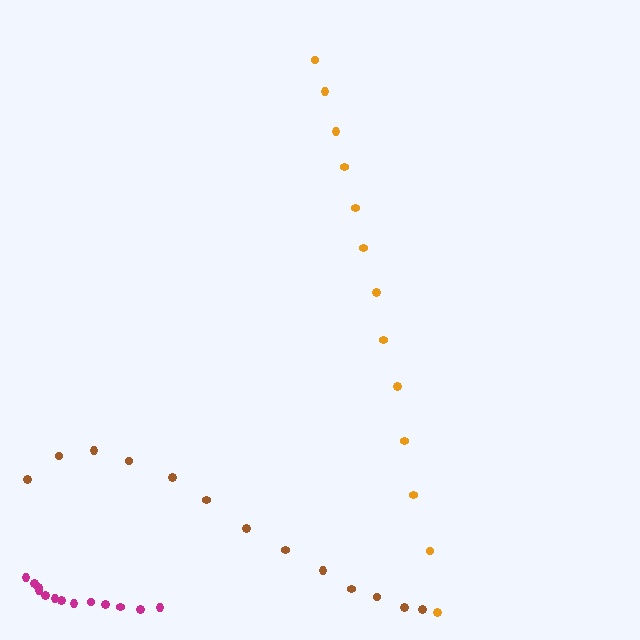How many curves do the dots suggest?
There are 3 distinct paths.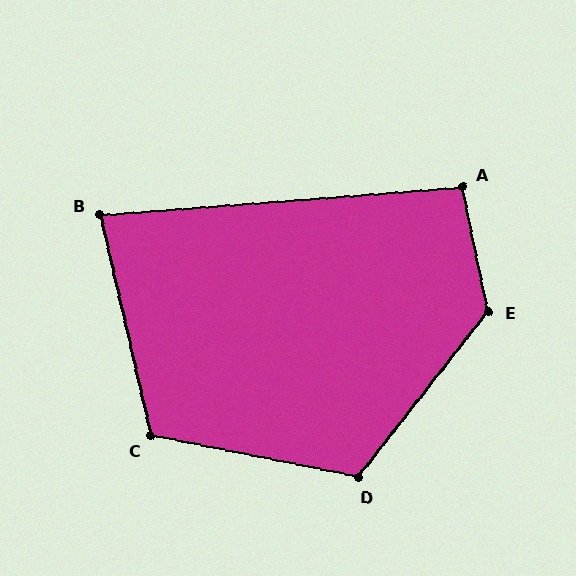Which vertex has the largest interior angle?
E, at approximately 130 degrees.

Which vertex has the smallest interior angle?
B, at approximately 82 degrees.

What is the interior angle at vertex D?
Approximately 117 degrees (obtuse).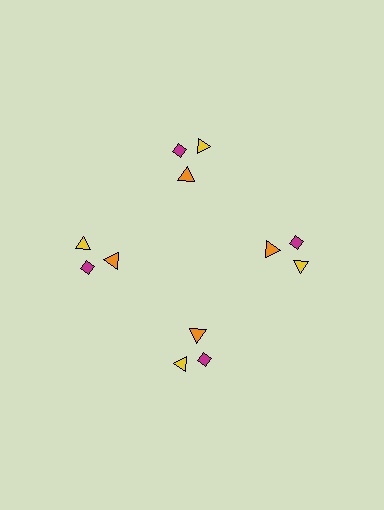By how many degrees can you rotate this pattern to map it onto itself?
The pattern maps onto itself every 90 degrees of rotation.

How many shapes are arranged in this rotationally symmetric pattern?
There are 12 shapes, arranged in 4 groups of 3.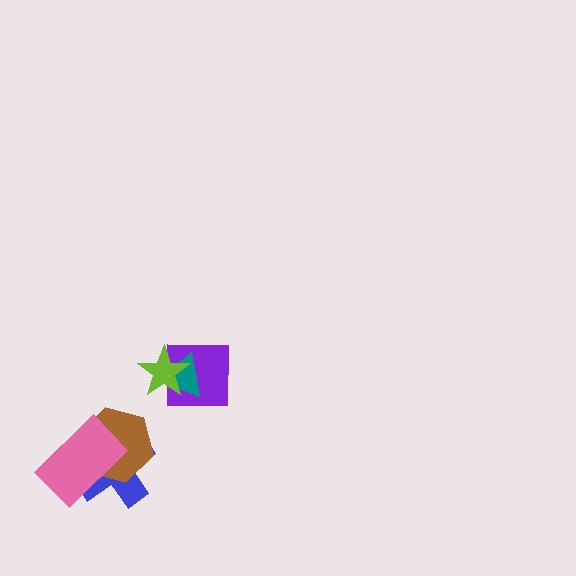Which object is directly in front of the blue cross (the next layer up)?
The brown hexagon is directly in front of the blue cross.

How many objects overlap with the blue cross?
2 objects overlap with the blue cross.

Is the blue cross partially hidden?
Yes, it is partially covered by another shape.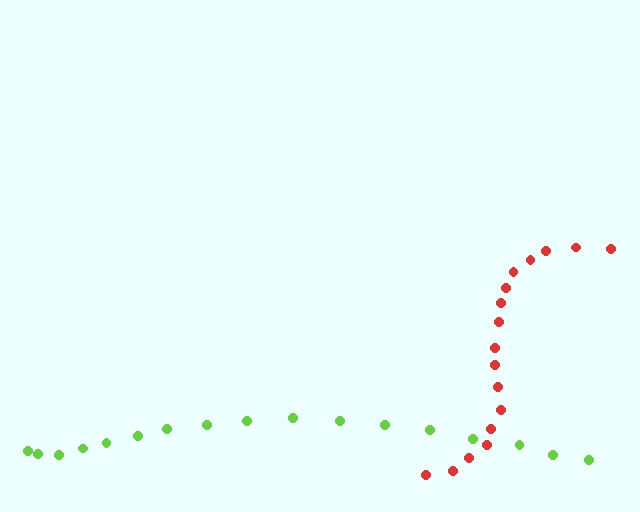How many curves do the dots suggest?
There are 2 distinct paths.